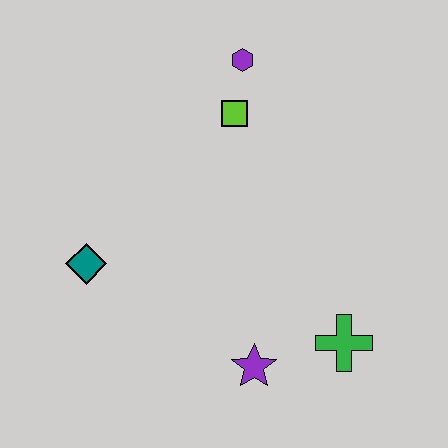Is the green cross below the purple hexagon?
Yes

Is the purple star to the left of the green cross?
Yes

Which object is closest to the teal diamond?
The purple star is closest to the teal diamond.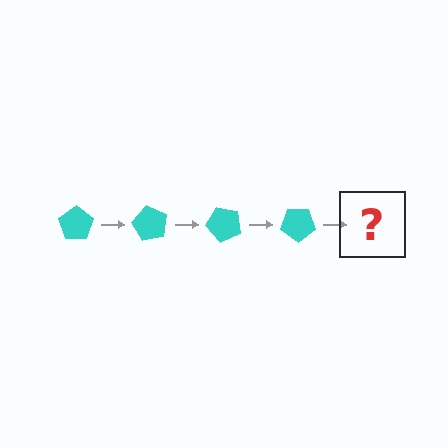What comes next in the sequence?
The next element should be a cyan pentagon rotated 240 degrees.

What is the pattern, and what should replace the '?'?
The pattern is that the pentagon rotates 60 degrees each step. The '?' should be a cyan pentagon rotated 240 degrees.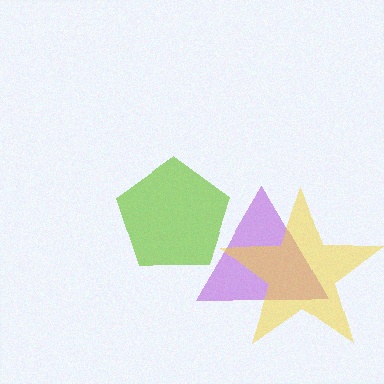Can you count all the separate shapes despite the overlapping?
Yes, there are 3 separate shapes.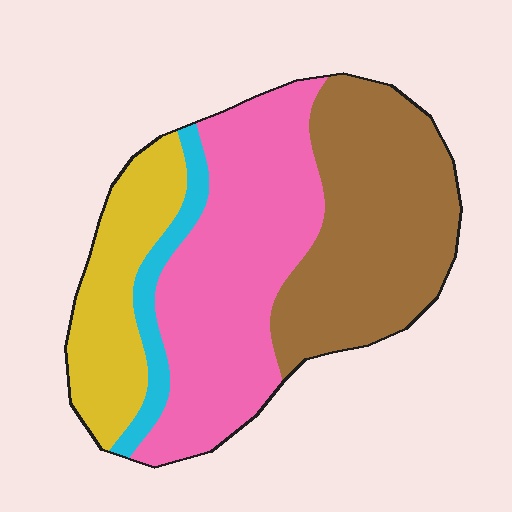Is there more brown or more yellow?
Brown.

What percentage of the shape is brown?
Brown covers 35% of the shape.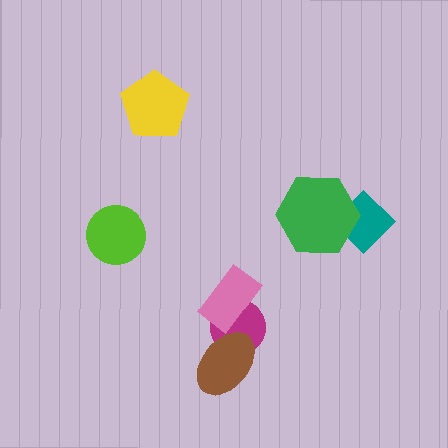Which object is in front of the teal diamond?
The green hexagon is in front of the teal diamond.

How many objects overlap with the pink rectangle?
1 object overlaps with the pink rectangle.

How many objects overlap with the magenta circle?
2 objects overlap with the magenta circle.